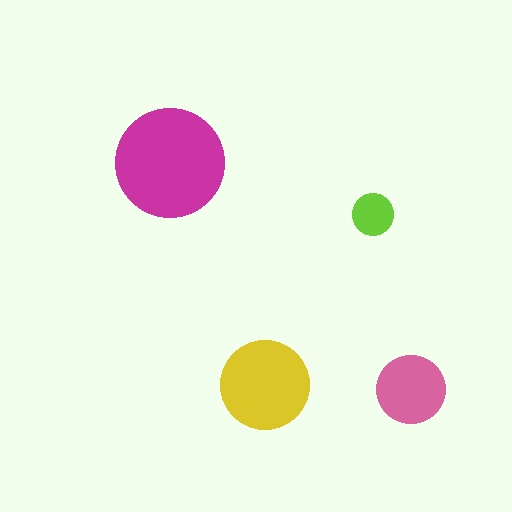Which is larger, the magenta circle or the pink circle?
The magenta one.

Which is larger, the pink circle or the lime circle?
The pink one.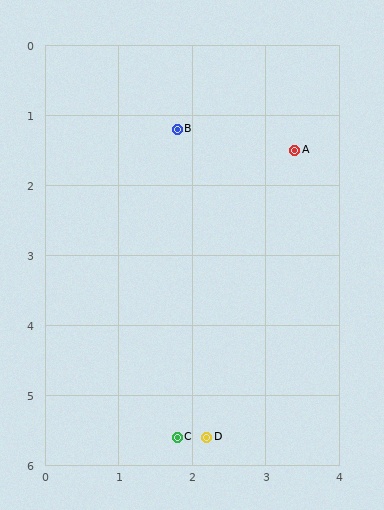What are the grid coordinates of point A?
Point A is at approximately (3.4, 1.5).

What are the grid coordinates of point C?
Point C is at approximately (1.8, 5.6).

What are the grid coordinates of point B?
Point B is at approximately (1.8, 1.2).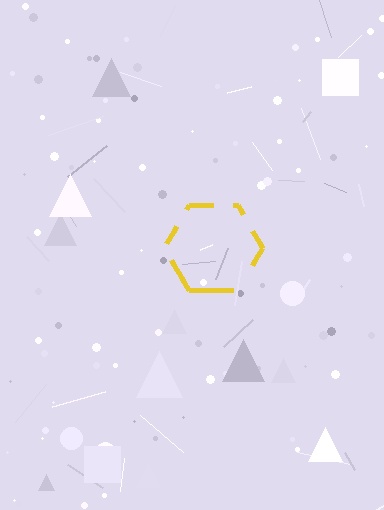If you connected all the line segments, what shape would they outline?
They would outline a hexagon.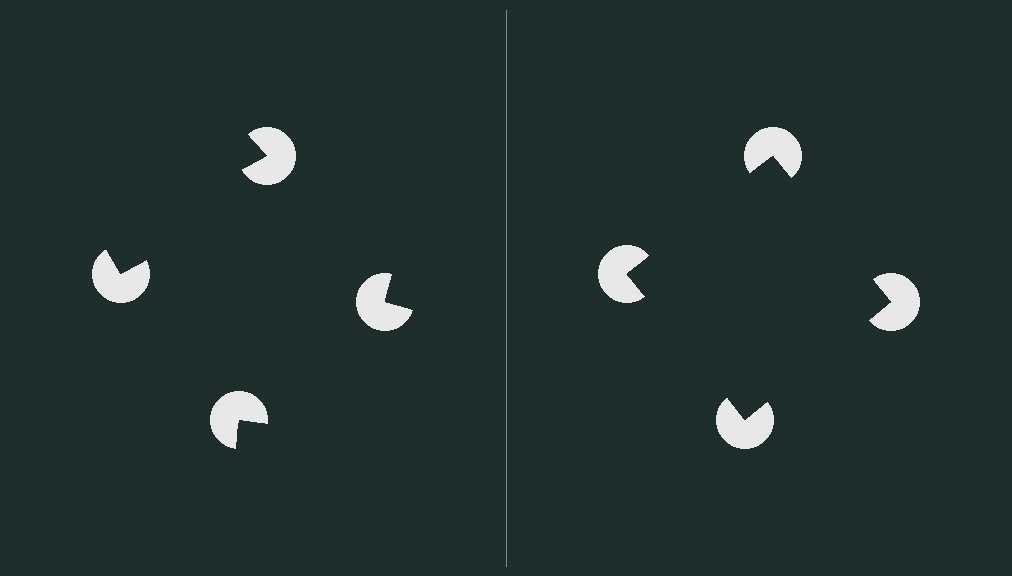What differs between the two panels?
The pac-man discs are positioned identically on both sides; only the wedge orientations differ. On the right they align to a square; on the left they are misaligned.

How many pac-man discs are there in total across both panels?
8 — 4 on each side.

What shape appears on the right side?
An illusory square.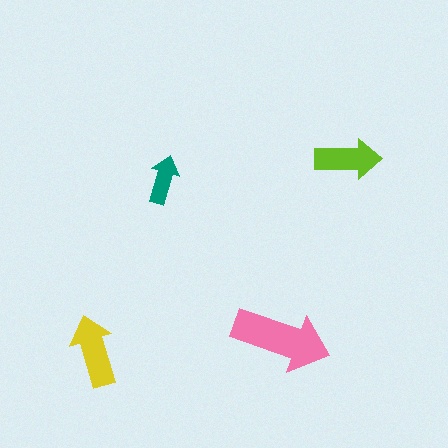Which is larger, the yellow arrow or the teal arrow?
The yellow one.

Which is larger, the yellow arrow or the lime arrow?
The yellow one.